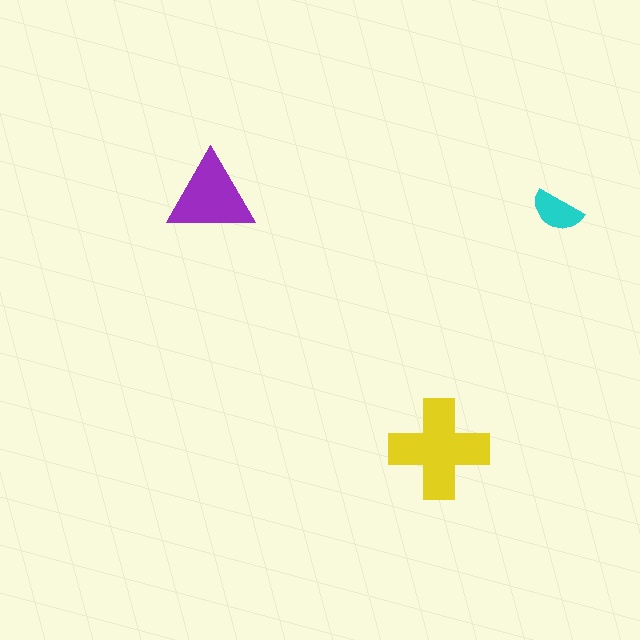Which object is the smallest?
The cyan semicircle.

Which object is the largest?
The yellow cross.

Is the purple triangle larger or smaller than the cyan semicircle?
Larger.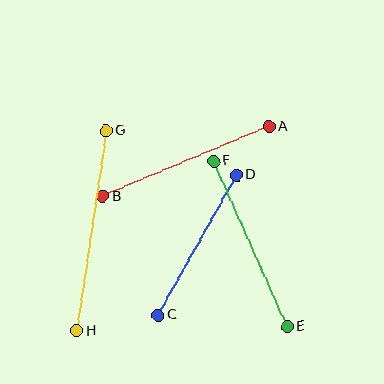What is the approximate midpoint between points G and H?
The midpoint is at approximately (92, 231) pixels.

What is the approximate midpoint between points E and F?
The midpoint is at approximately (250, 244) pixels.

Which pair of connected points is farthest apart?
Points G and H are farthest apart.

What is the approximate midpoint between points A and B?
The midpoint is at approximately (186, 162) pixels.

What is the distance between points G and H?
The distance is approximately 202 pixels.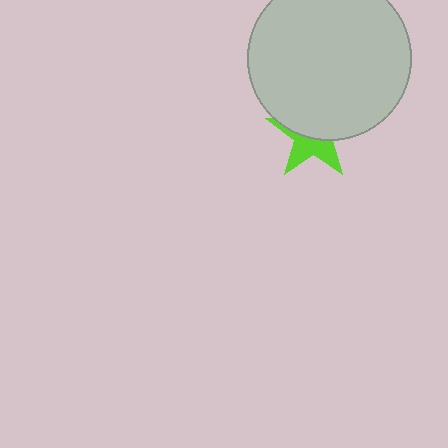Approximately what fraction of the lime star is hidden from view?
Roughly 57% of the lime star is hidden behind the light gray circle.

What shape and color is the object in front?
The object in front is a light gray circle.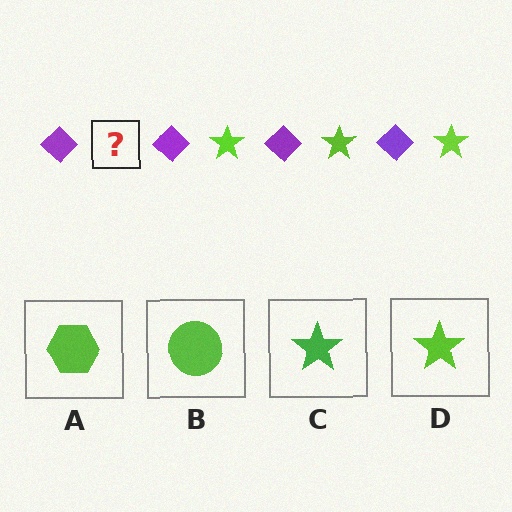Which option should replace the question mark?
Option D.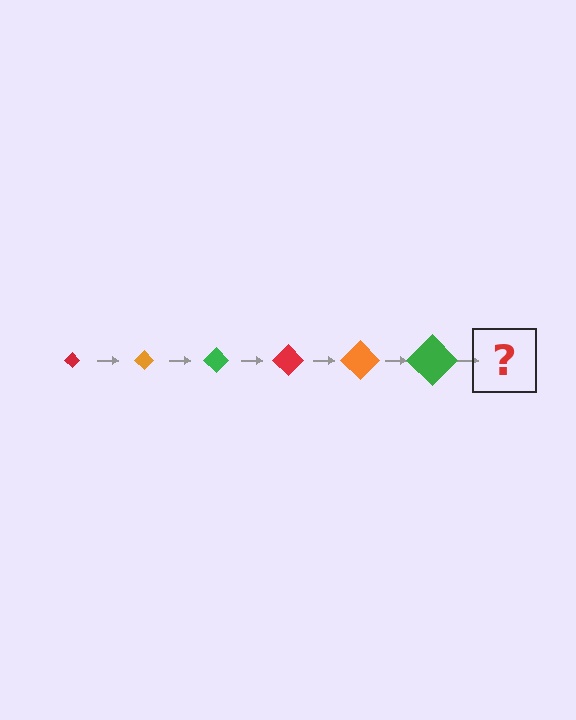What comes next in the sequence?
The next element should be a red diamond, larger than the previous one.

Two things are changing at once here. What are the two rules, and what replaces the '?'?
The two rules are that the diamond grows larger each step and the color cycles through red, orange, and green. The '?' should be a red diamond, larger than the previous one.